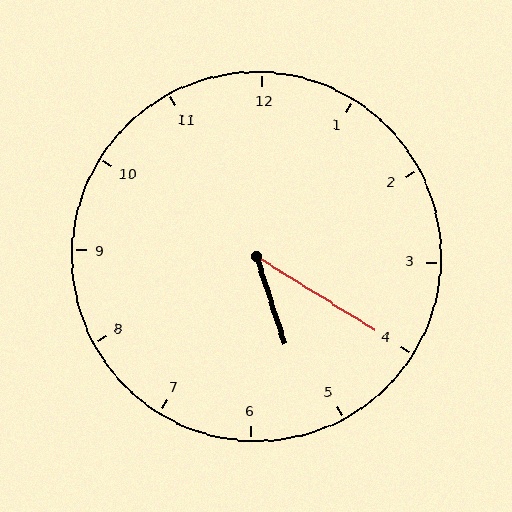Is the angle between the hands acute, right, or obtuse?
It is acute.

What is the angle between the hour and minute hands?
Approximately 40 degrees.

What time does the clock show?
5:20.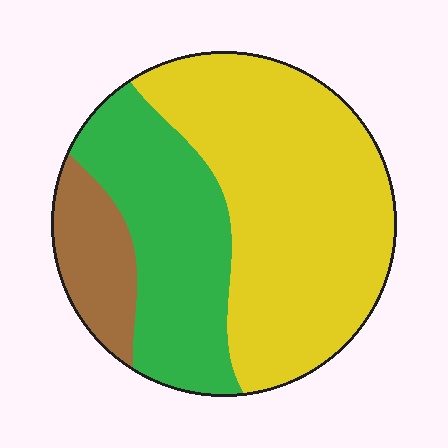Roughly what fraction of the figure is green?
Green takes up about one third (1/3) of the figure.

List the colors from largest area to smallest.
From largest to smallest: yellow, green, brown.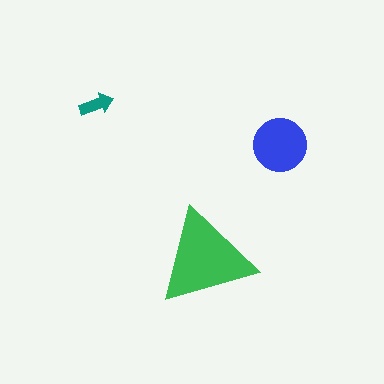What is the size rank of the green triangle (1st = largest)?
1st.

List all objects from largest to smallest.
The green triangle, the blue circle, the teal arrow.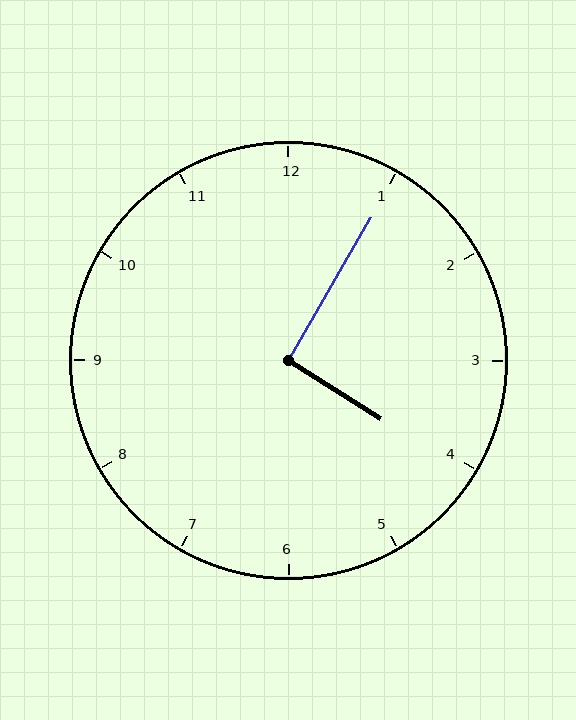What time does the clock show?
4:05.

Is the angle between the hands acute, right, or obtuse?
It is right.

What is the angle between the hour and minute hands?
Approximately 92 degrees.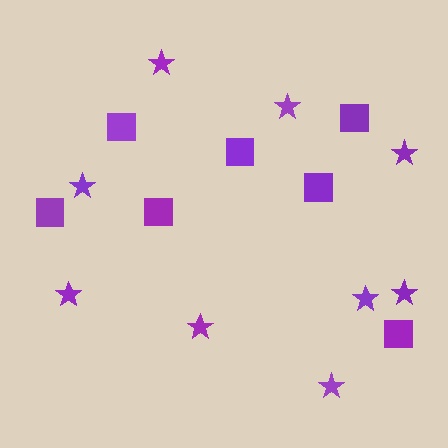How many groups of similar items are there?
There are 2 groups: one group of stars (9) and one group of squares (7).